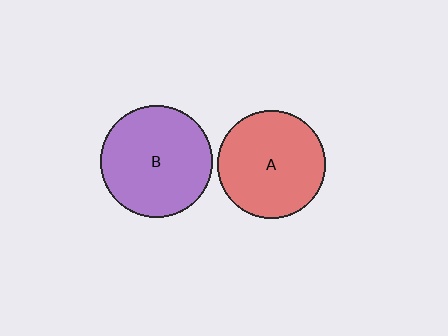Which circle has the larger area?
Circle B (purple).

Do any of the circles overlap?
No, none of the circles overlap.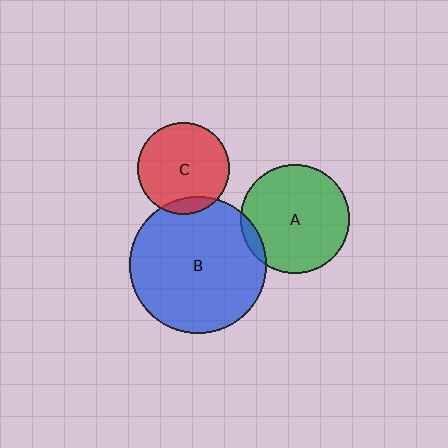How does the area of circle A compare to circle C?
Approximately 1.4 times.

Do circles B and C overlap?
Yes.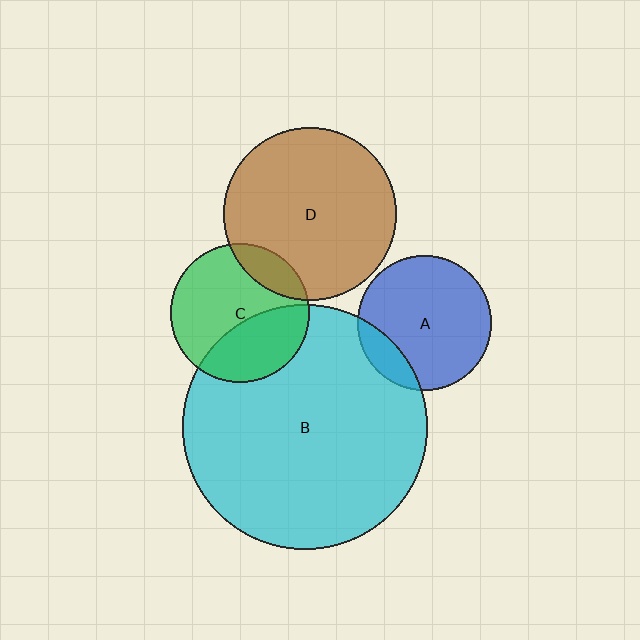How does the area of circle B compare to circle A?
Approximately 3.3 times.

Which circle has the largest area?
Circle B (cyan).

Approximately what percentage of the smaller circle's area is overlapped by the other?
Approximately 15%.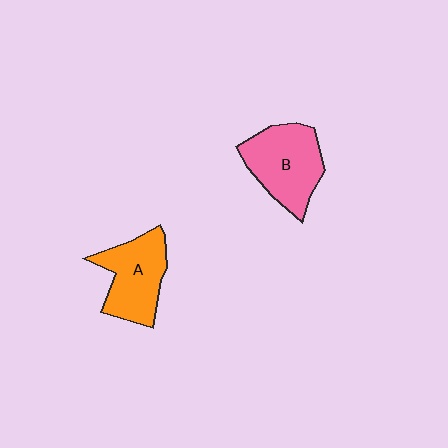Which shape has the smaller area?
Shape A (orange).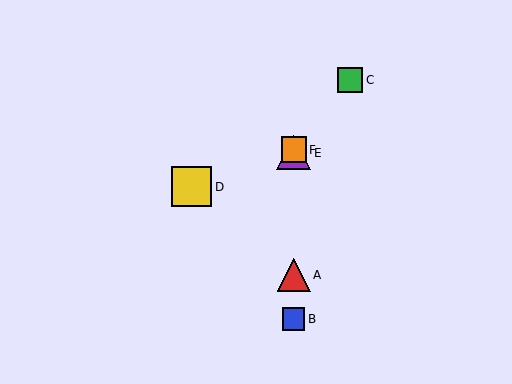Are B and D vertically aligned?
No, B is at x≈294 and D is at x≈192.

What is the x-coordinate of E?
Object E is at x≈294.